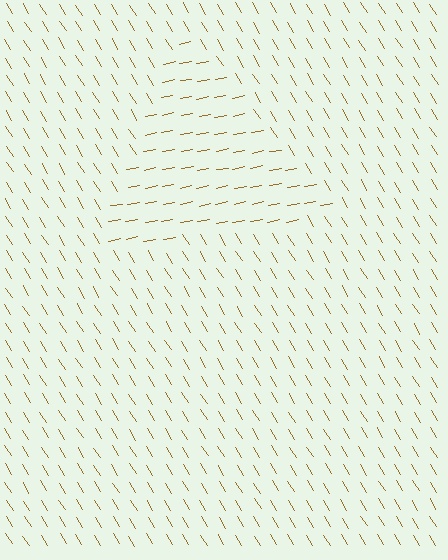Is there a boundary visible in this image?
Yes, there is a texture boundary formed by a change in line orientation.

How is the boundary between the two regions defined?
The boundary is defined purely by a change in line orientation (approximately 69 degrees difference). All lines are the same color and thickness.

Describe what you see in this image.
The image is filled with small brown line segments. A triangle region in the image has lines oriented differently from the surrounding lines, creating a visible texture boundary.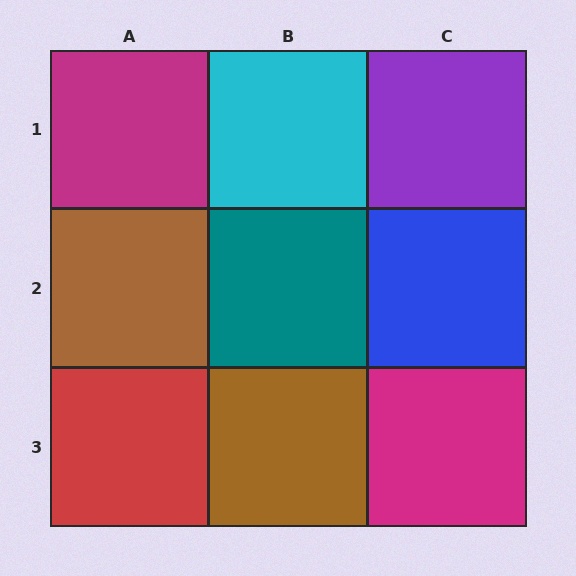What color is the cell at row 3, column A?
Red.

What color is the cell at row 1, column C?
Purple.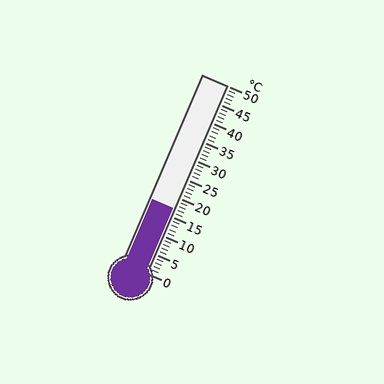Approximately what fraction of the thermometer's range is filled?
The thermometer is filled to approximately 35% of its range.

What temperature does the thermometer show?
The thermometer shows approximately 17°C.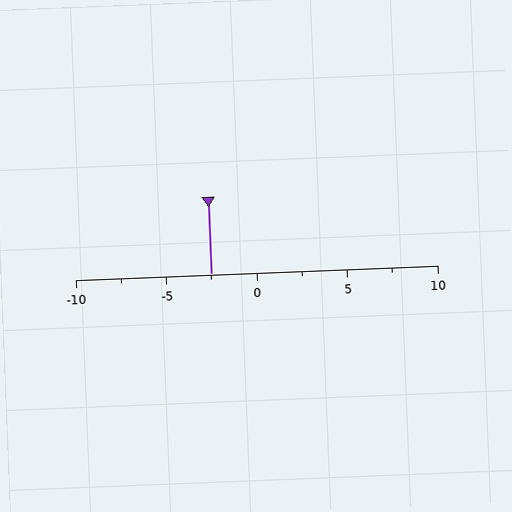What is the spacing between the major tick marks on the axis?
The major ticks are spaced 5 apart.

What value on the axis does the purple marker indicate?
The marker indicates approximately -2.5.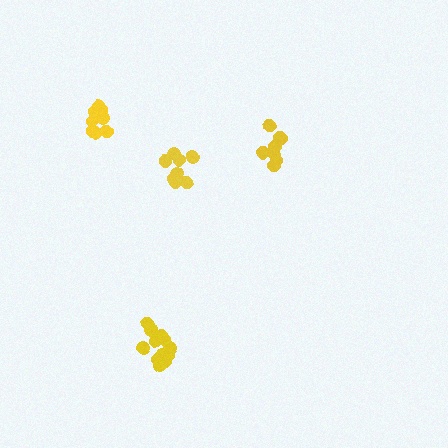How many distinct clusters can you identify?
There are 4 distinct clusters.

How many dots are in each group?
Group 1: 14 dots, Group 2: 9 dots, Group 3: 8 dots, Group 4: 11 dots (42 total).